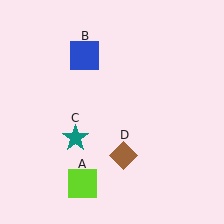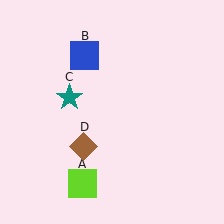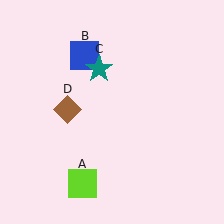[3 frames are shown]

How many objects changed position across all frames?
2 objects changed position: teal star (object C), brown diamond (object D).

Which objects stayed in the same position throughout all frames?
Lime square (object A) and blue square (object B) remained stationary.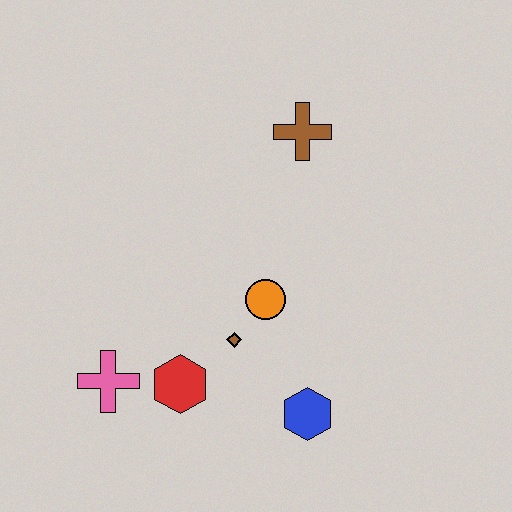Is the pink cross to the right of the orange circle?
No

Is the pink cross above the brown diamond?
No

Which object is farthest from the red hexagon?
The brown cross is farthest from the red hexagon.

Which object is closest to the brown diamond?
The orange circle is closest to the brown diamond.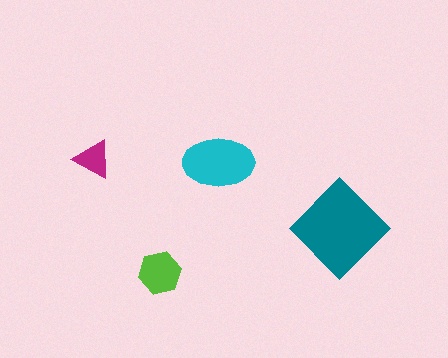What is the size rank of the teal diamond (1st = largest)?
1st.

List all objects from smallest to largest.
The magenta triangle, the lime hexagon, the cyan ellipse, the teal diamond.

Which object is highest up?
The magenta triangle is topmost.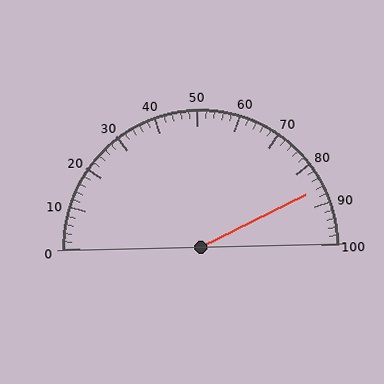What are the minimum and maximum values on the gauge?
The gauge ranges from 0 to 100.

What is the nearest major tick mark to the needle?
The nearest major tick mark is 90.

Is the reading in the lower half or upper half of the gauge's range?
The reading is in the upper half of the range (0 to 100).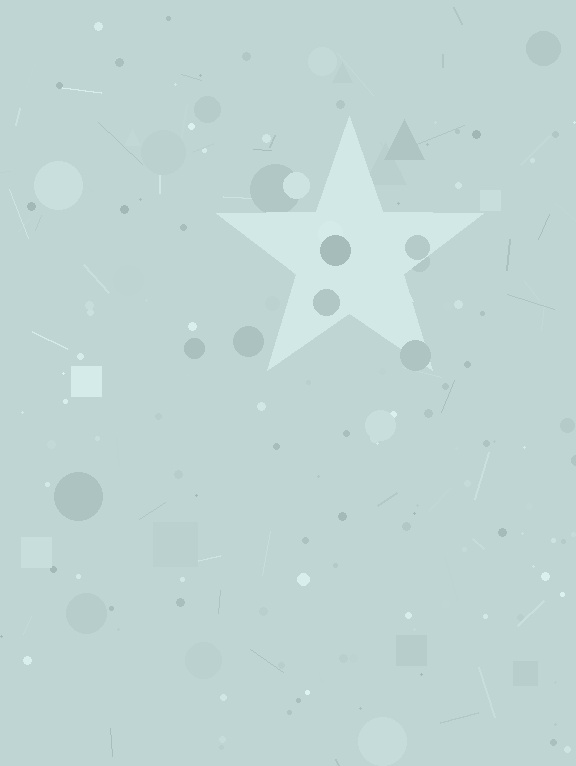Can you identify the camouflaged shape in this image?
The camouflaged shape is a star.